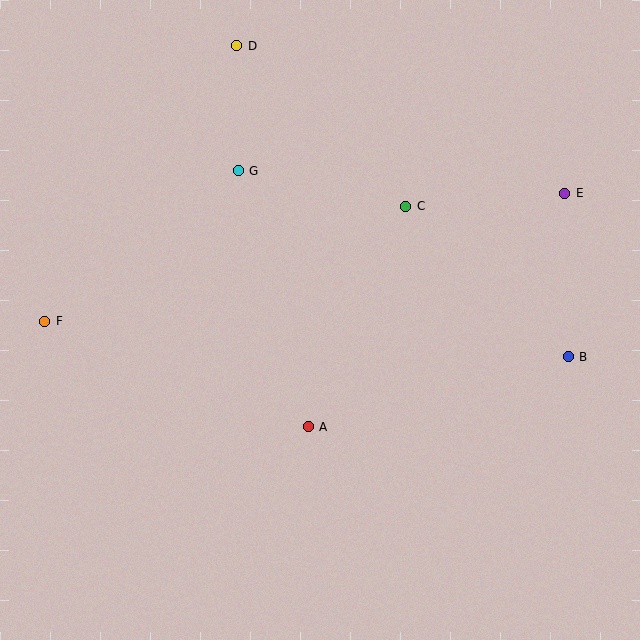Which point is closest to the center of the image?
Point A at (308, 427) is closest to the center.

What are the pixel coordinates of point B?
Point B is at (568, 357).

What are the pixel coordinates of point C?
Point C is at (406, 206).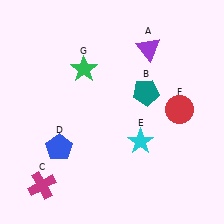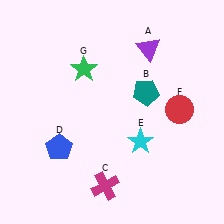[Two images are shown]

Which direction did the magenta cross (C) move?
The magenta cross (C) moved right.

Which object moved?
The magenta cross (C) moved right.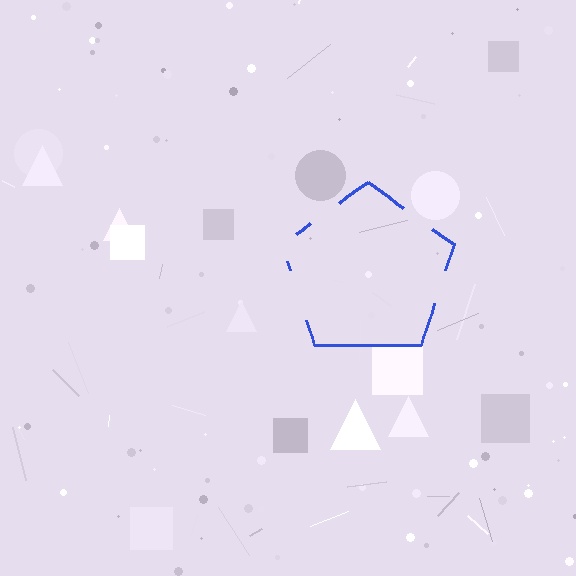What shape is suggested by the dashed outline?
The dashed outline suggests a pentagon.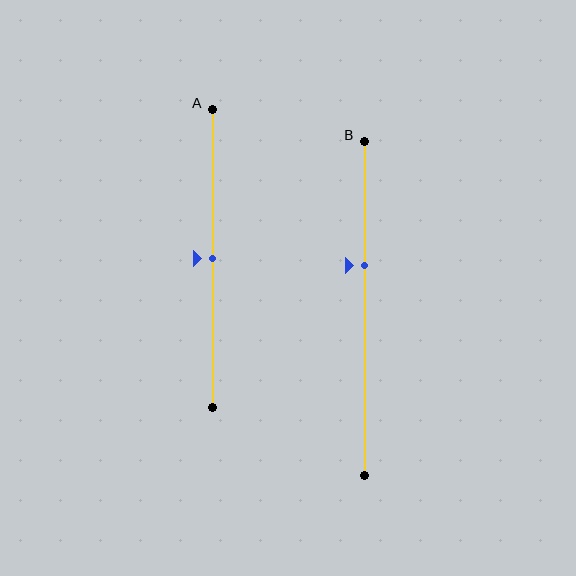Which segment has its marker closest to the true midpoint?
Segment A has its marker closest to the true midpoint.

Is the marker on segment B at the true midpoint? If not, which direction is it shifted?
No, the marker on segment B is shifted upward by about 13% of the segment length.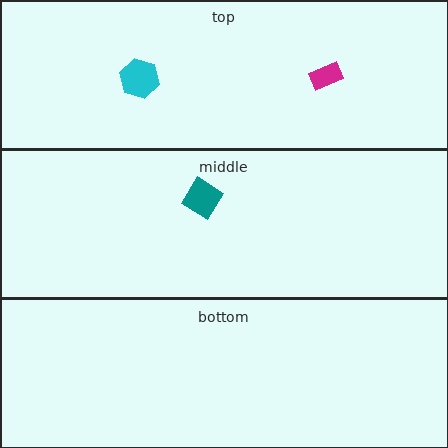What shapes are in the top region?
The cyan hexagon, the magenta rectangle.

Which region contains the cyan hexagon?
The top region.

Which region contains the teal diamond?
The middle region.